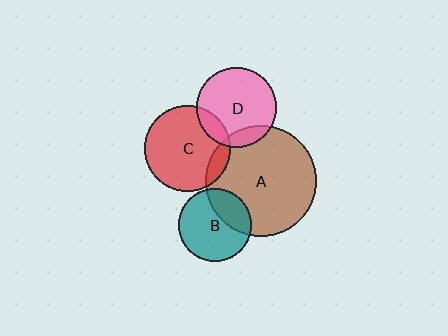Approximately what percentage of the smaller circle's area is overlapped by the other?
Approximately 30%.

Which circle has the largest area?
Circle A (brown).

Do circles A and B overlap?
Yes.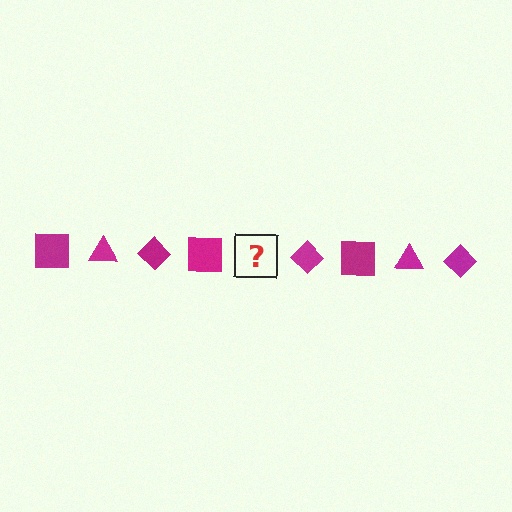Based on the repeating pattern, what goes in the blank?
The blank should be a magenta triangle.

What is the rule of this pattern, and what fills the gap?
The rule is that the pattern cycles through square, triangle, diamond shapes in magenta. The gap should be filled with a magenta triangle.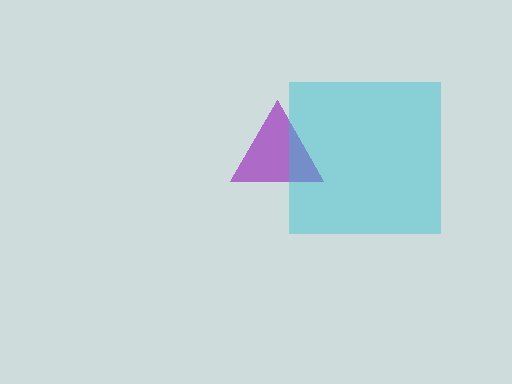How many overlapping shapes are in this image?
There are 2 overlapping shapes in the image.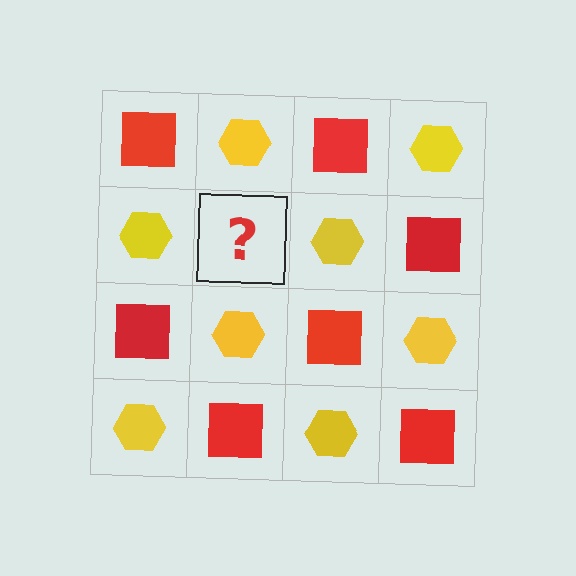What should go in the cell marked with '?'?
The missing cell should contain a red square.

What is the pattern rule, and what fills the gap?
The rule is that it alternates red square and yellow hexagon in a checkerboard pattern. The gap should be filled with a red square.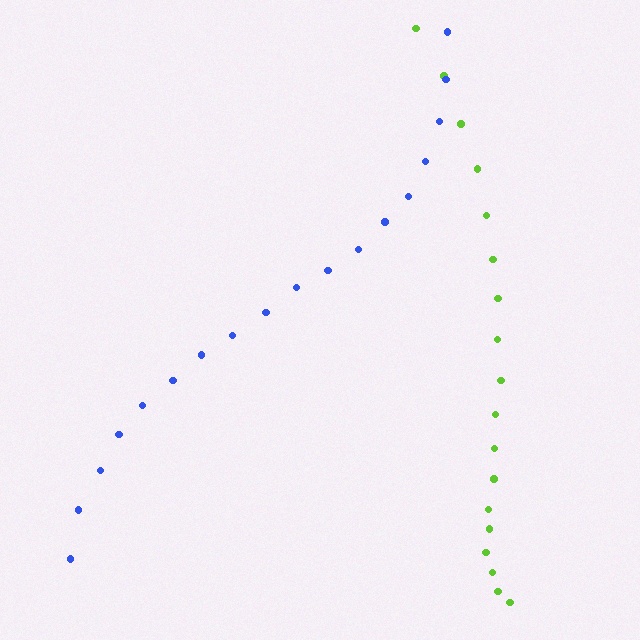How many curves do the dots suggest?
There are 2 distinct paths.